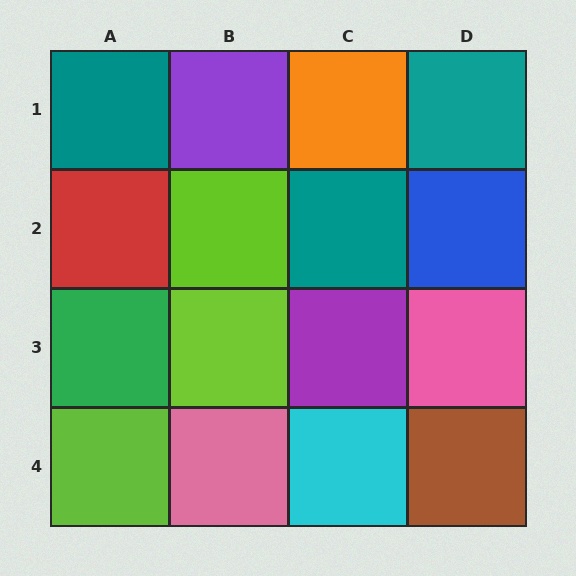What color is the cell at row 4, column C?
Cyan.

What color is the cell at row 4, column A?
Lime.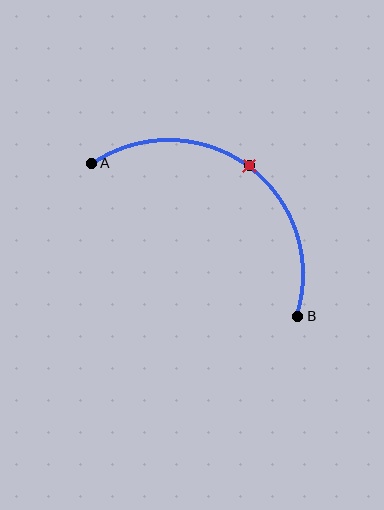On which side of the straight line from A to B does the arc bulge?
The arc bulges above and to the right of the straight line connecting A and B.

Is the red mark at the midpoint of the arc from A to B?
Yes. The red mark lies on the arc at equal arc-length from both A and B — it is the arc midpoint.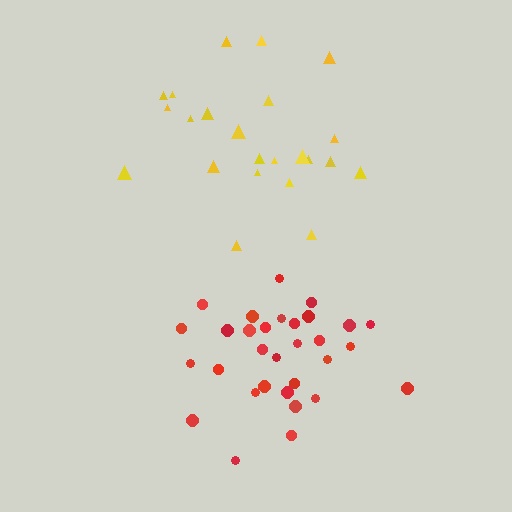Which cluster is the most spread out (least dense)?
Yellow.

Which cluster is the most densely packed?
Red.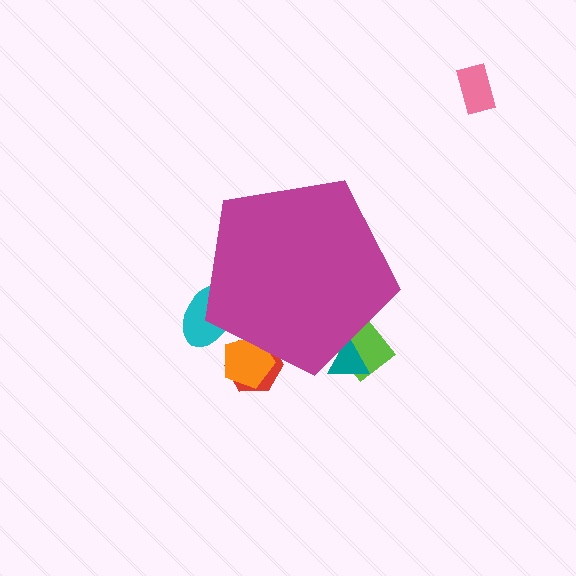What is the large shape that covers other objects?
A magenta pentagon.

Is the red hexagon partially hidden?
Yes, the red hexagon is partially hidden behind the magenta pentagon.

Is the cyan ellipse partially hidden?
Yes, the cyan ellipse is partially hidden behind the magenta pentagon.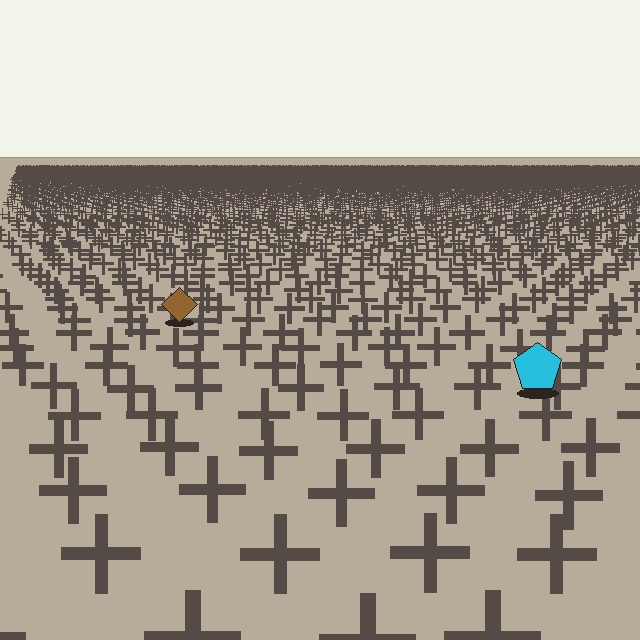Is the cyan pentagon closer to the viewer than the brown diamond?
Yes. The cyan pentagon is closer — you can tell from the texture gradient: the ground texture is coarser near it.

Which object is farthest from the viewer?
The brown diamond is farthest from the viewer. It appears smaller and the ground texture around it is denser.